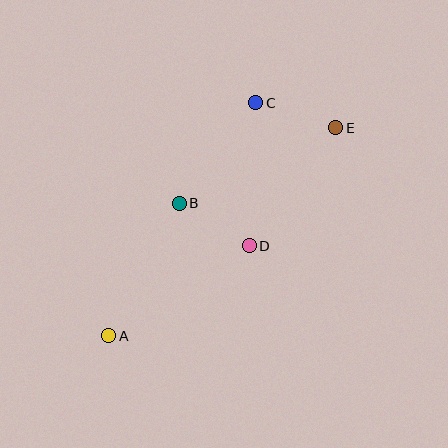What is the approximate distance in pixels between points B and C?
The distance between B and C is approximately 126 pixels.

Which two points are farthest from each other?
Points A and E are farthest from each other.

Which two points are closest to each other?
Points B and D are closest to each other.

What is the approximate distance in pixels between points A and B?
The distance between A and B is approximately 150 pixels.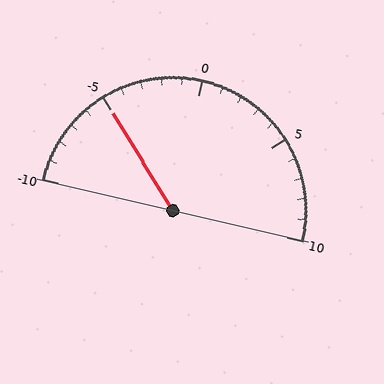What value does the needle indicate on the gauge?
The needle indicates approximately -5.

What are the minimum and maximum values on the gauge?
The gauge ranges from -10 to 10.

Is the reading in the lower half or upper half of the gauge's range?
The reading is in the lower half of the range (-10 to 10).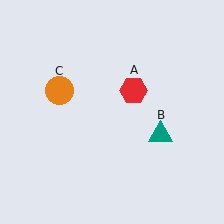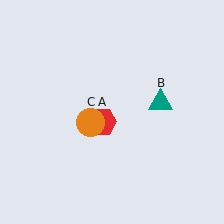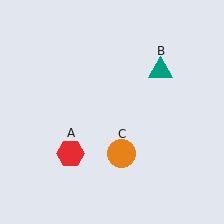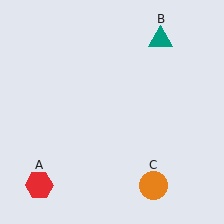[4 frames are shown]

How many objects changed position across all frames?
3 objects changed position: red hexagon (object A), teal triangle (object B), orange circle (object C).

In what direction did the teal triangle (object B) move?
The teal triangle (object B) moved up.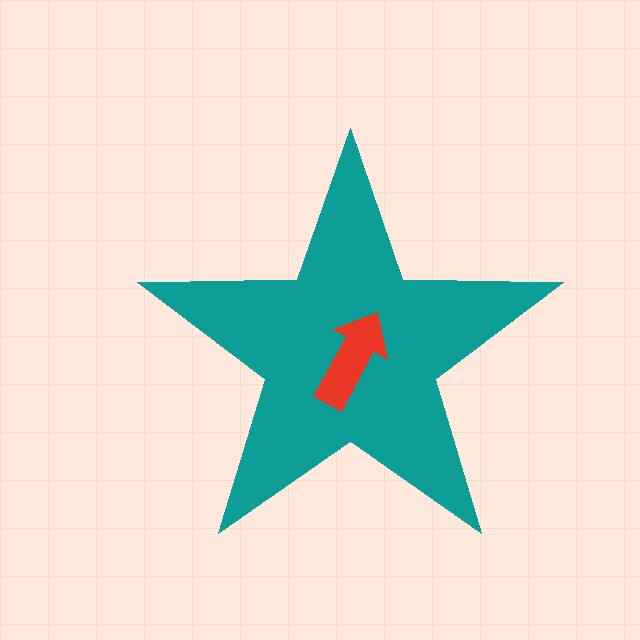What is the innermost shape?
The red arrow.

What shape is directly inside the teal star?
The red arrow.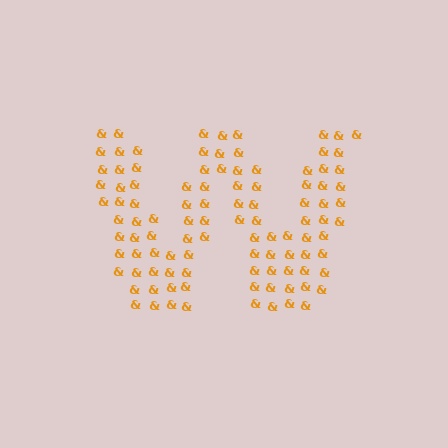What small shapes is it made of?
It is made of small ampersands.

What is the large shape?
The large shape is the letter W.